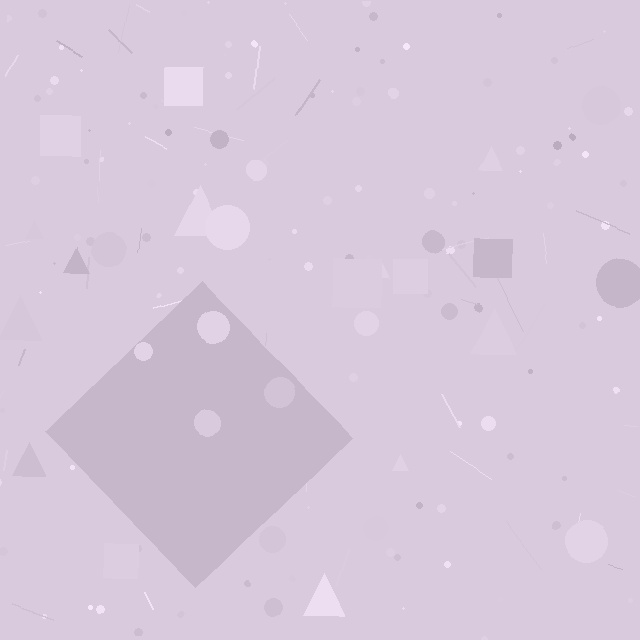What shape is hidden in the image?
A diamond is hidden in the image.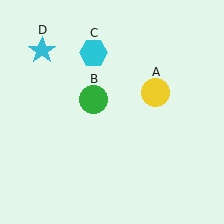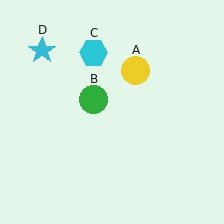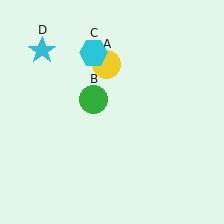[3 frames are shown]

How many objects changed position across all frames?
1 object changed position: yellow circle (object A).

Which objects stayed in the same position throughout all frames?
Green circle (object B) and cyan hexagon (object C) and cyan star (object D) remained stationary.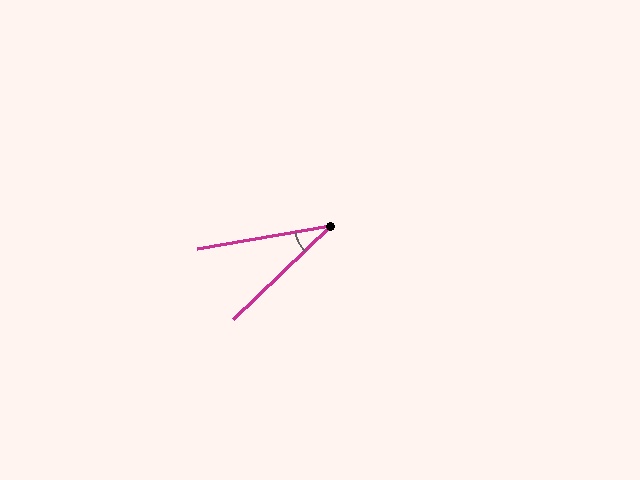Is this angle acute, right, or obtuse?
It is acute.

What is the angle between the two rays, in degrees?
Approximately 34 degrees.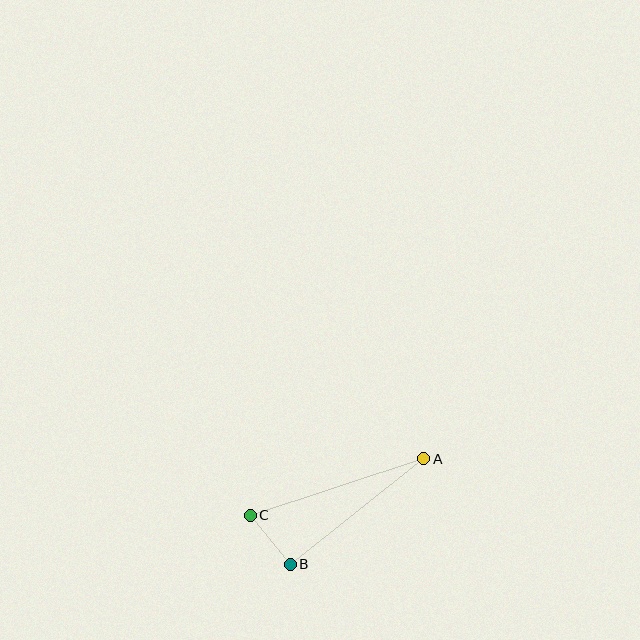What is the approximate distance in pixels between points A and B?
The distance between A and B is approximately 170 pixels.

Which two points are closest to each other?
Points B and C are closest to each other.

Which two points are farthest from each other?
Points A and C are farthest from each other.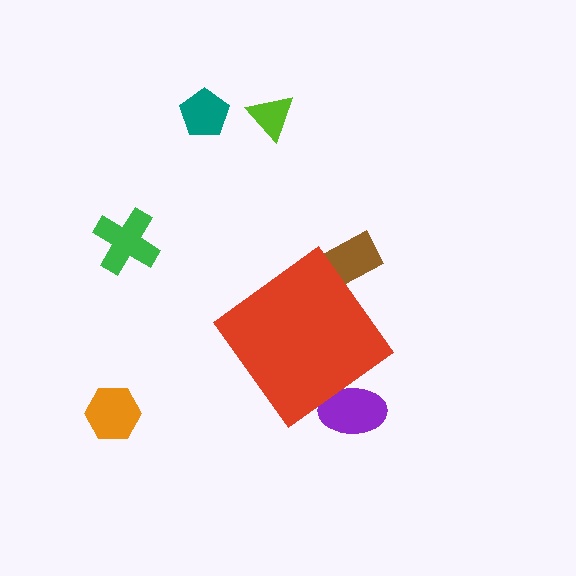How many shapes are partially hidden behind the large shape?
2 shapes are partially hidden.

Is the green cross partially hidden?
No, the green cross is fully visible.